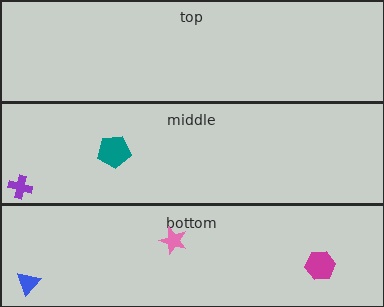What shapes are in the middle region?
The teal pentagon, the purple cross.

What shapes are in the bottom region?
The blue triangle, the pink star, the magenta hexagon.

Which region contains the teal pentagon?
The middle region.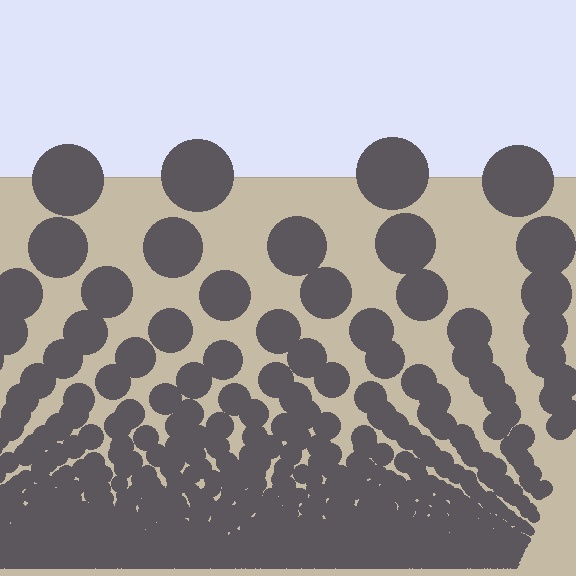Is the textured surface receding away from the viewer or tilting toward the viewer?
The surface appears to tilt toward the viewer. Texture elements get larger and sparser toward the top.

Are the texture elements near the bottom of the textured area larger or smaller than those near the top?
Smaller. The gradient is inverted — elements near the bottom are smaller and denser.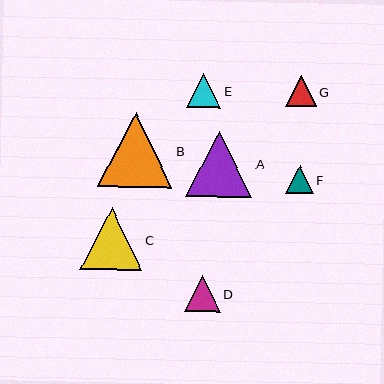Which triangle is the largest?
Triangle B is the largest with a size of approximately 75 pixels.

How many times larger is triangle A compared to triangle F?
Triangle A is approximately 2.4 times the size of triangle F.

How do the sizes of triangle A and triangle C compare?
Triangle A and triangle C are approximately the same size.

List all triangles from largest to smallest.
From largest to smallest: B, A, C, D, E, G, F.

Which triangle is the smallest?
Triangle F is the smallest with a size of approximately 28 pixels.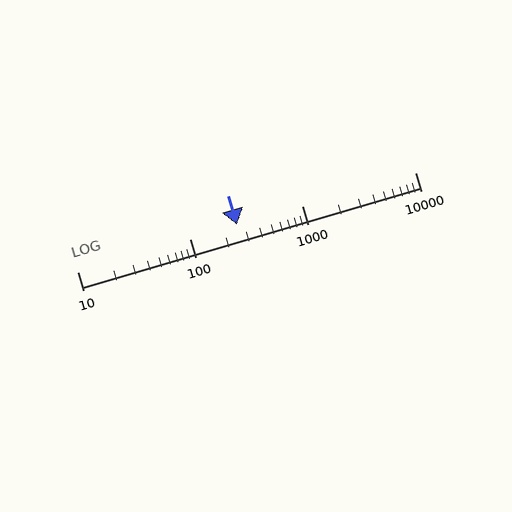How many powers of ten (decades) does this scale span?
The scale spans 3 decades, from 10 to 10000.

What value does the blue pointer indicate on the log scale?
The pointer indicates approximately 260.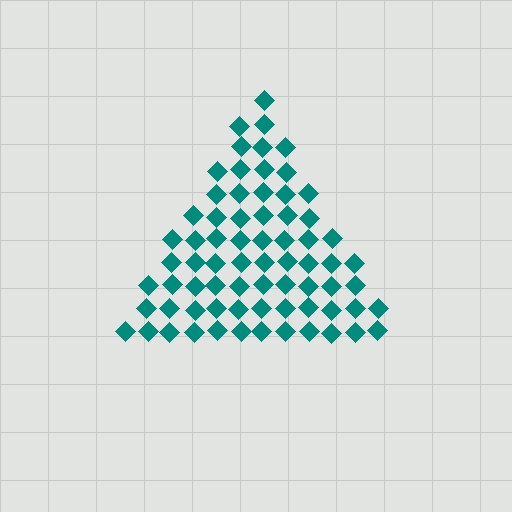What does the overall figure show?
The overall figure shows a triangle.